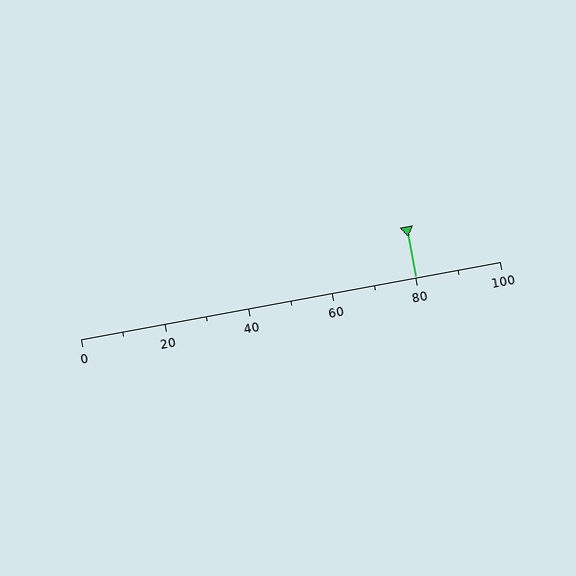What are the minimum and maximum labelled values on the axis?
The axis runs from 0 to 100.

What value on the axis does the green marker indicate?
The marker indicates approximately 80.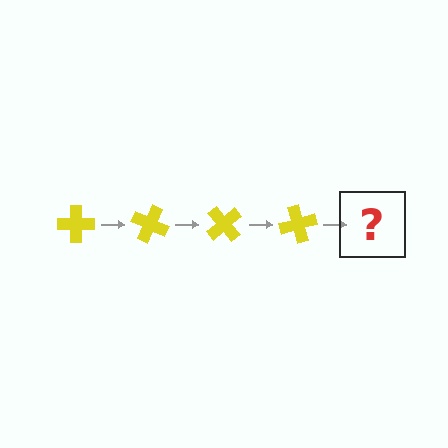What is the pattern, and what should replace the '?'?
The pattern is that the cross rotates 25 degrees each step. The '?' should be a yellow cross rotated 100 degrees.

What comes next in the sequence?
The next element should be a yellow cross rotated 100 degrees.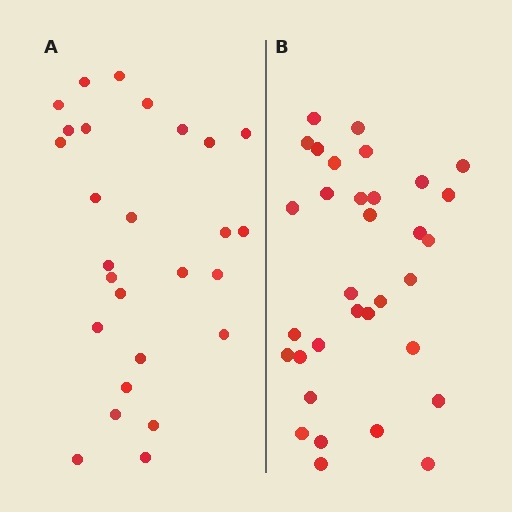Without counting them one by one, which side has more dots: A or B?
Region B (the right region) has more dots.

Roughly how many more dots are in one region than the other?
Region B has about 6 more dots than region A.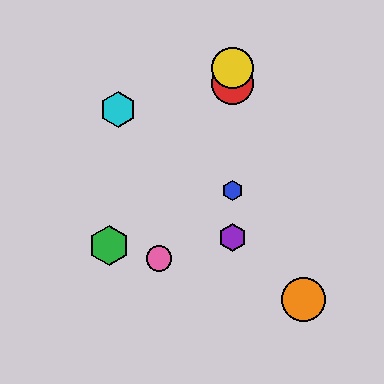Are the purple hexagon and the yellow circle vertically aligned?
Yes, both are at x≈233.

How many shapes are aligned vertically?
4 shapes (the red circle, the blue hexagon, the yellow circle, the purple hexagon) are aligned vertically.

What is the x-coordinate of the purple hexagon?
The purple hexagon is at x≈233.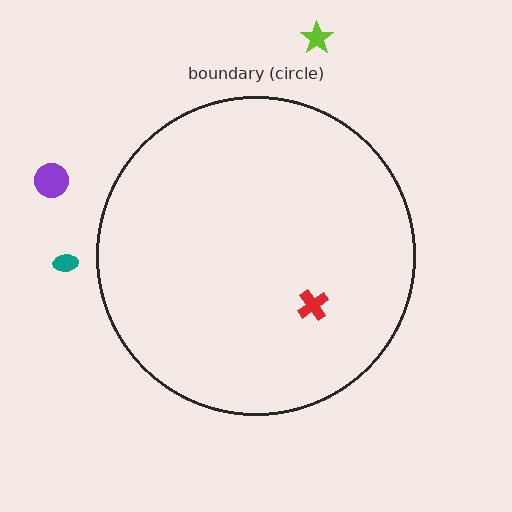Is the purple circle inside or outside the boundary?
Outside.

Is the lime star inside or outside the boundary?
Outside.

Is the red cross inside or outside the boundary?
Inside.